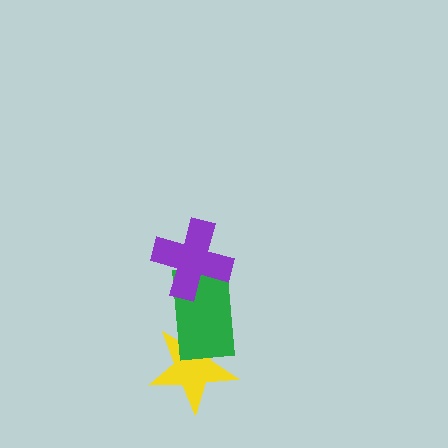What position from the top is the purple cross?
The purple cross is 1st from the top.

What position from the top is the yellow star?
The yellow star is 3rd from the top.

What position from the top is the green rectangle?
The green rectangle is 2nd from the top.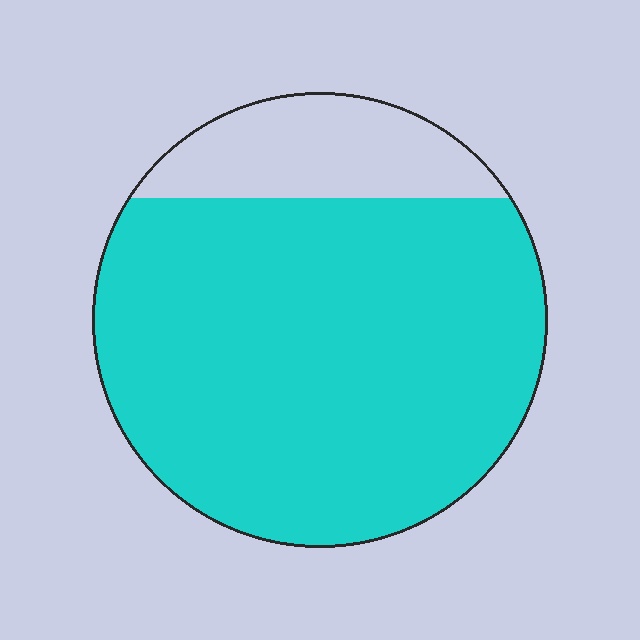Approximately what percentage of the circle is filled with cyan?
Approximately 80%.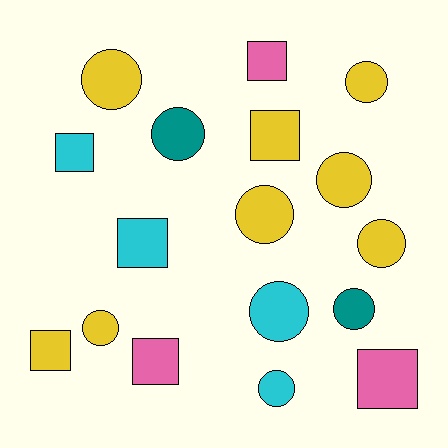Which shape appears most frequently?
Circle, with 10 objects.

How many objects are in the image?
There are 17 objects.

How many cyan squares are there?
There are 2 cyan squares.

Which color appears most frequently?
Yellow, with 8 objects.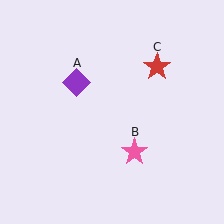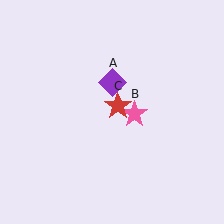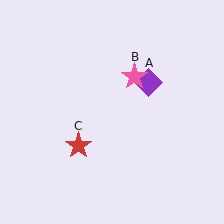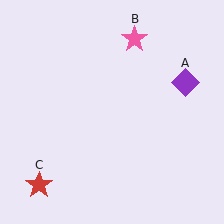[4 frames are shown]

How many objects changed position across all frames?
3 objects changed position: purple diamond (object A), pink star (object B), red star (object C).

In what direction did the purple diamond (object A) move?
The purple diamond (object A) moved right.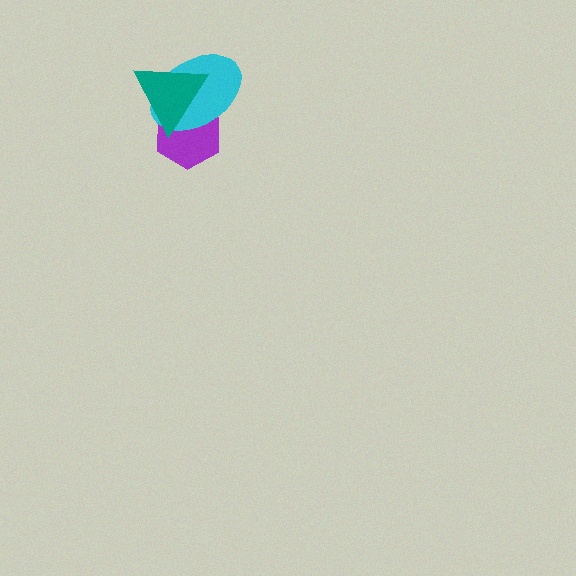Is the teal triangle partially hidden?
No, no other shape covers it.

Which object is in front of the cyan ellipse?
The teal triangle is in front of the cyan ellipse.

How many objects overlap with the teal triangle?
2 objects overlap with the teal triangle.